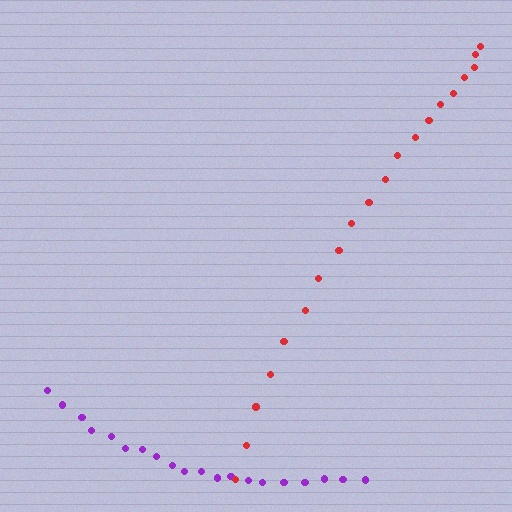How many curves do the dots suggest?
There are 2 distinct paths.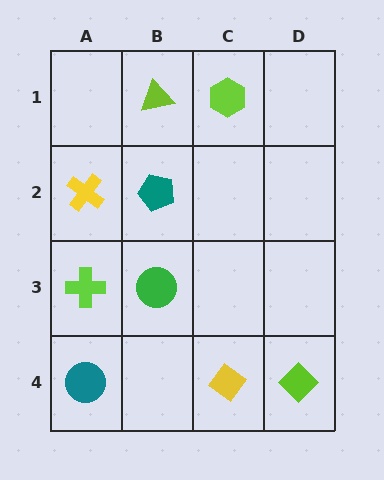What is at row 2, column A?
A yellow cross.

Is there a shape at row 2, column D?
No, that cell is empty.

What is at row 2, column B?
A teal pentagon.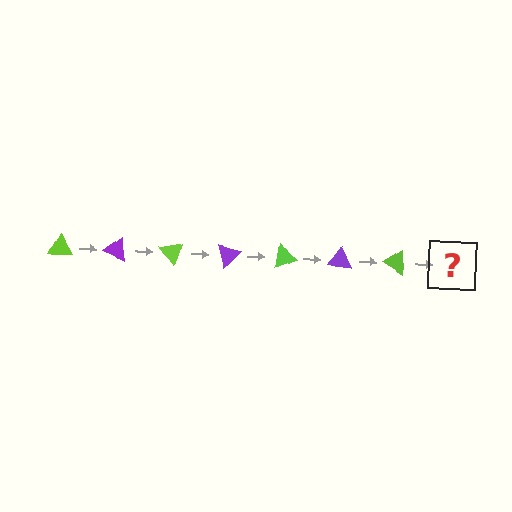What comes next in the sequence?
The next element should be a purple triangle, rotated 175 degrees from the start.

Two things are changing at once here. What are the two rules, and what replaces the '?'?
The two rules are that it rotates 25 degrees each step and the color cycles through lime and purple. The '?' should be a purple triangle, rotated 175 degrees from the start.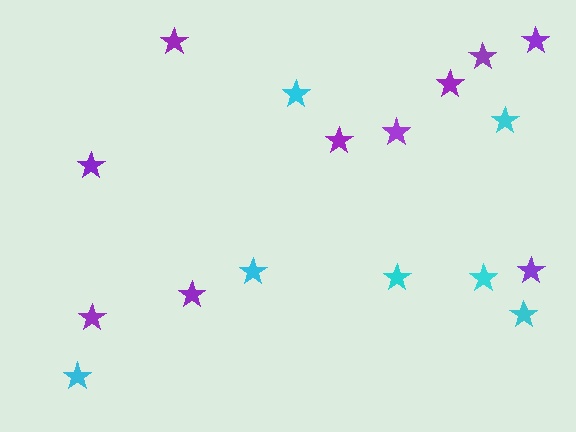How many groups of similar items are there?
There are 2 groups: one group of cyan stars (7) and one group of purple stars (10).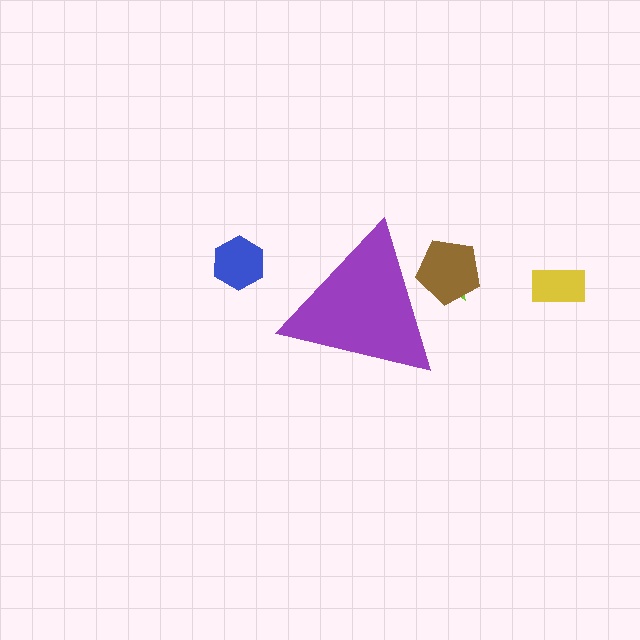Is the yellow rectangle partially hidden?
No, the yellow rectangle is fully visible.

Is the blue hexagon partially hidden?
No, the blue hexagon is fully visible.